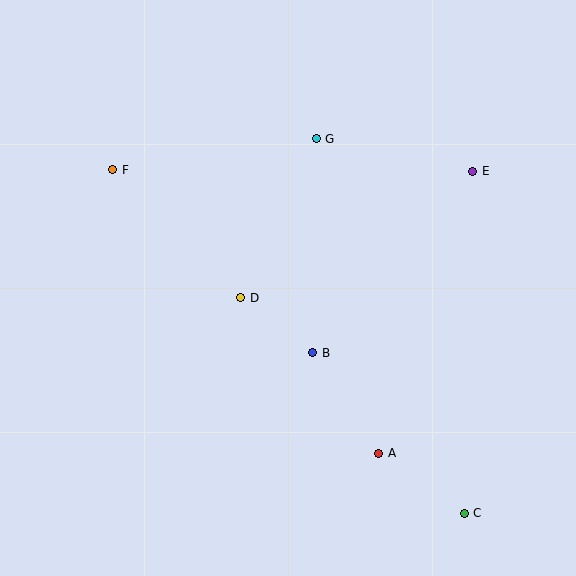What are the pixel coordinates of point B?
Point B is at (313, 353).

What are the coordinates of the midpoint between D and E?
The midpoint between D and E is at (357, 235).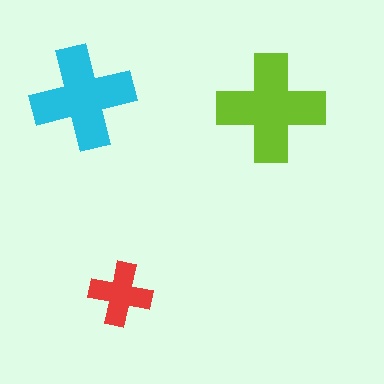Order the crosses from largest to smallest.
the lime one, the cyan one, the red one.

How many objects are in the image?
There are 3 objects in the image.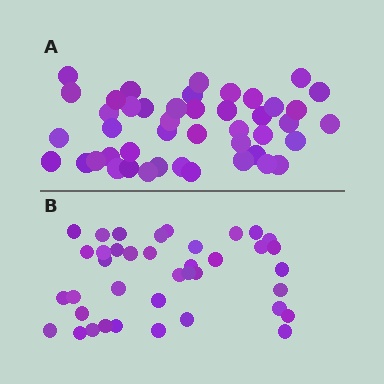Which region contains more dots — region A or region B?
Region A (the top region) has more dots.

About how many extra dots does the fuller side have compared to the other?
Region A has about 6 more dots than region B.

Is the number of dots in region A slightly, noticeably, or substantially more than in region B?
Region A has only slightly more — the two regions are fairly close. The ratio is roughly 1.2 to 1.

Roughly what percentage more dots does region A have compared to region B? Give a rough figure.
About 15% more.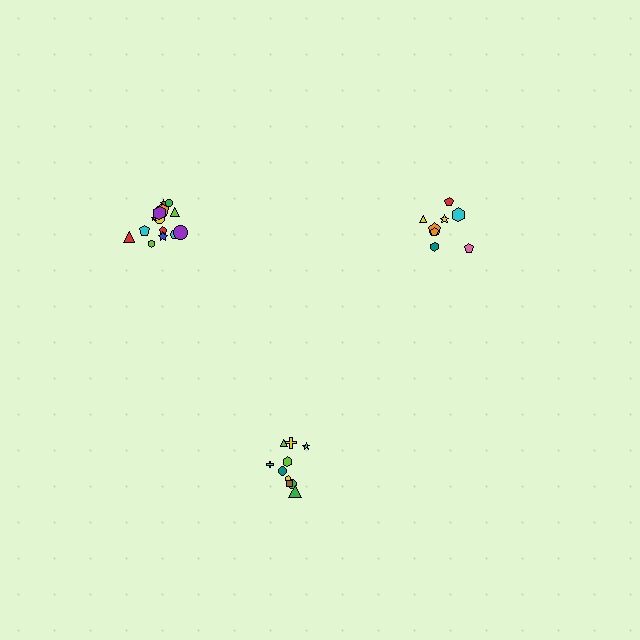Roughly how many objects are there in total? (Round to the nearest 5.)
Roughly 35 objects in total.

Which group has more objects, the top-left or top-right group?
The top-left group.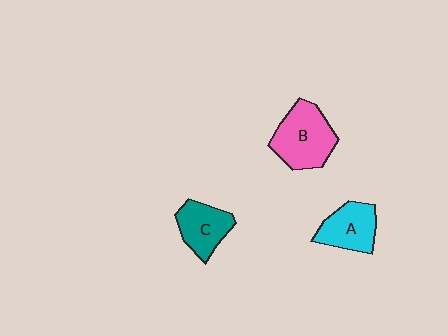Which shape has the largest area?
Shape B (pink).